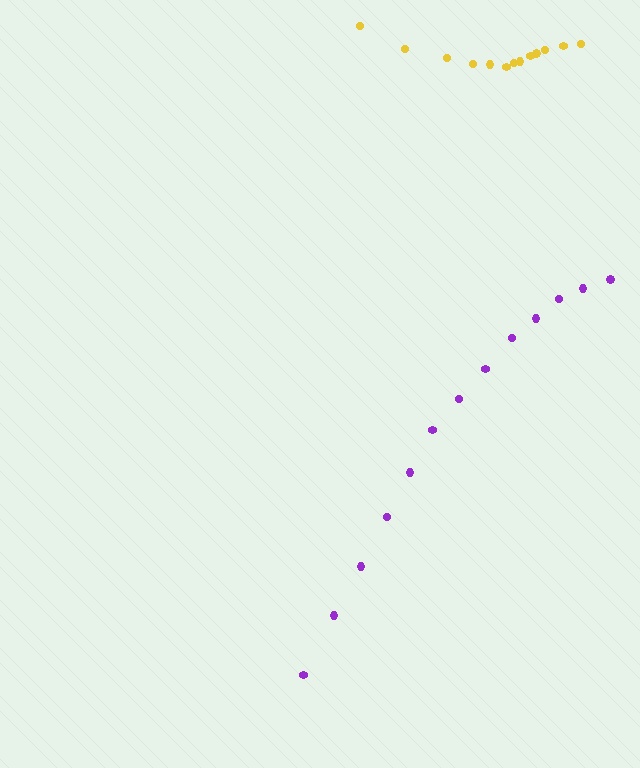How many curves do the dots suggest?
There are 2 distinct paths.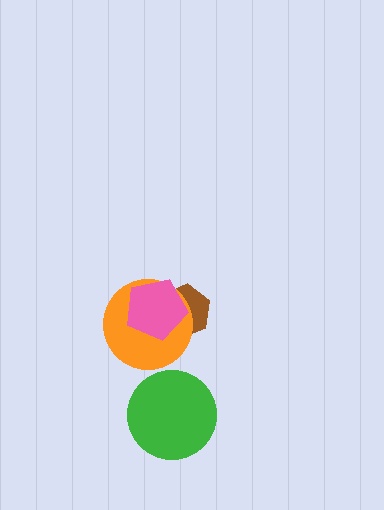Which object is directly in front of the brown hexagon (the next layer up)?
The orange circle is directly in front of the brown hexagon.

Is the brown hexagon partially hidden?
Yes, it is partially covered by another shape.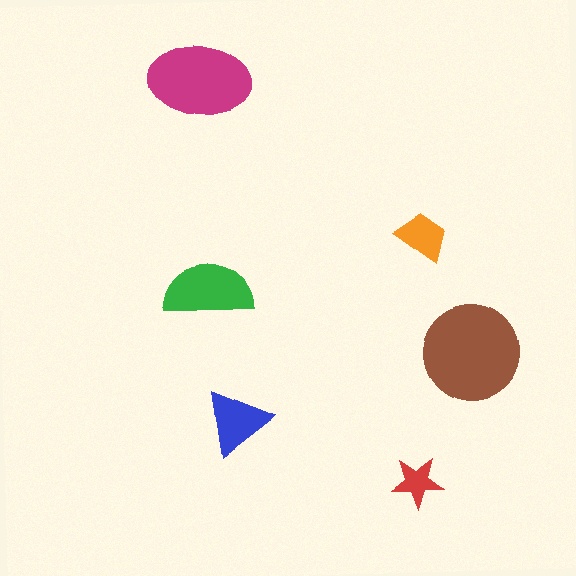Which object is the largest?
The brown circle.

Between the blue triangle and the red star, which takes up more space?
The blue triangle.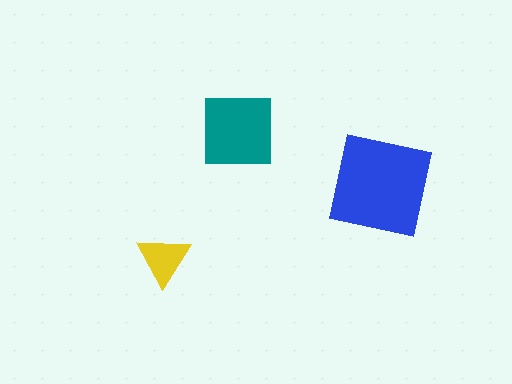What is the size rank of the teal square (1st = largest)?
2nd.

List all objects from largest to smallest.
The blue square, the teal square, the yellow triangle.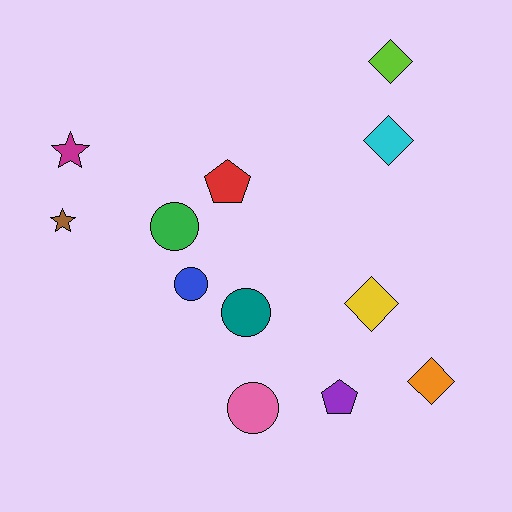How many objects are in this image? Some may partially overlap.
There are 12 objects.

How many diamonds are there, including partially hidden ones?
There are 4 diamonds.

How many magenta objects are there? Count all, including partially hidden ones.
There is 1 magenta object.